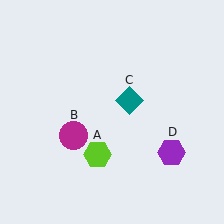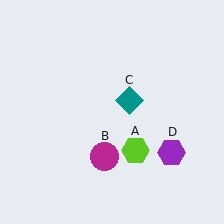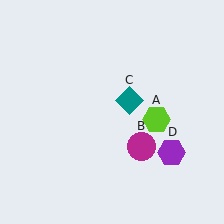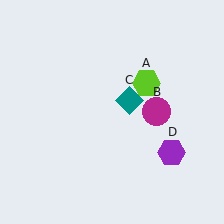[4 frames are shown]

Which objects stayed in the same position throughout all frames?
Teal diamond (object C) and purple hexagon (object D) remained stationary.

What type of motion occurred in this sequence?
The lime hexagon (object A), magenta circle (object B) rotated counterclockwise around the center of the scene.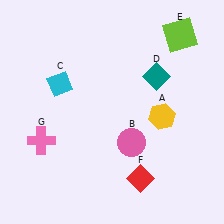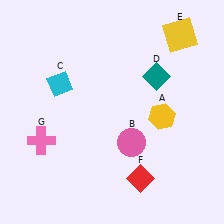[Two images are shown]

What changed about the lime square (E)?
In Image 1, E is lime. In Image 2, it changed to yellow.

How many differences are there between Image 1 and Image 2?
There is 1 difference between the two images.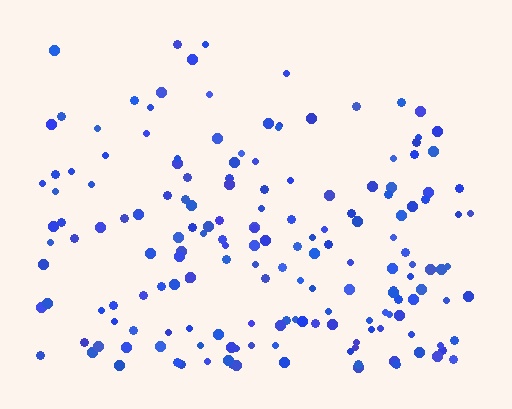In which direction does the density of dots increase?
From top to bottom, with the bottom side densest.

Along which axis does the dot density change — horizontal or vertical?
Vertical.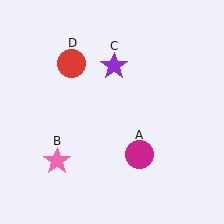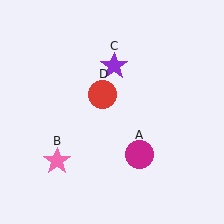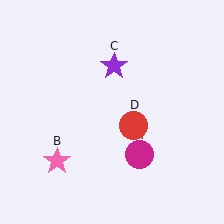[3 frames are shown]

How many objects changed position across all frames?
1 object changed position: red circle (object D).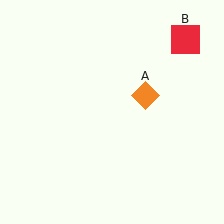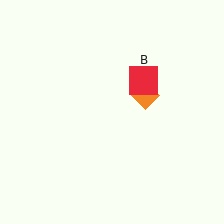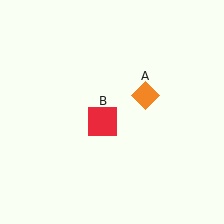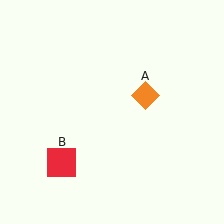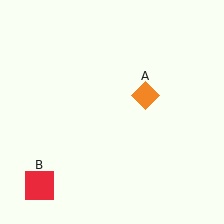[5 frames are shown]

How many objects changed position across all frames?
1 object changed position: red square (object B).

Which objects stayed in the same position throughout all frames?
Orange diamond (object A) remained stationary.